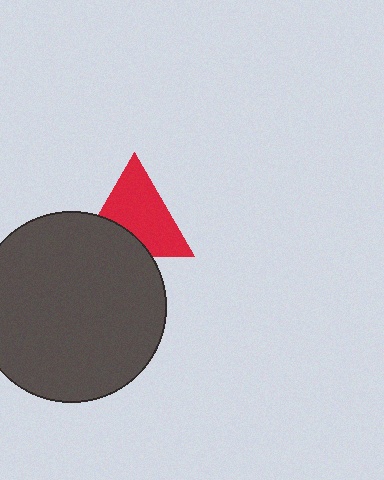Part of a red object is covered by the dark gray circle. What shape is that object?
It is a triangle.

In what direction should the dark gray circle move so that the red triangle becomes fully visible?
The dark gray circle should move down. That is the shortest direction to clear the overlap and leave the red triangle fully visible.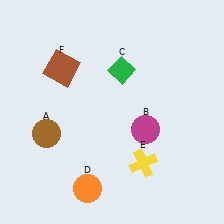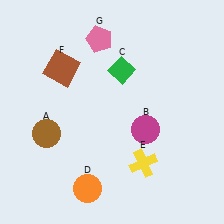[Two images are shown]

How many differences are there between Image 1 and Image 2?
There is 1 difference between the two images.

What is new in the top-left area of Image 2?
A pink pentagon (G) was added in the top-left area of Image 2.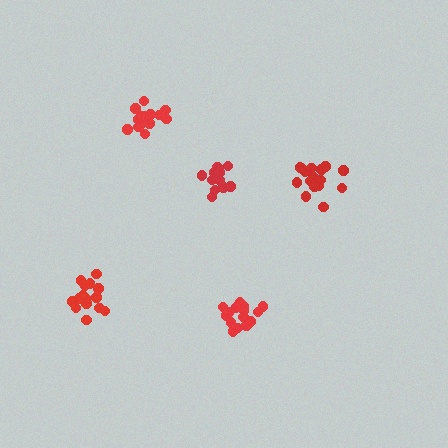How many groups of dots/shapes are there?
There are 5 groups.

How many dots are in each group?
Group 1: 18 dots, Group 2: 17 dots, Group 3: 20 dots, Group 4: 15 dots, Group 5: 14 dots (84 total).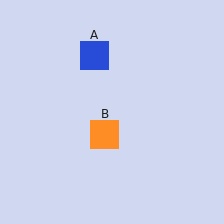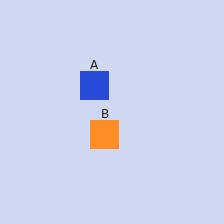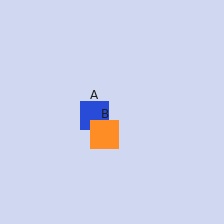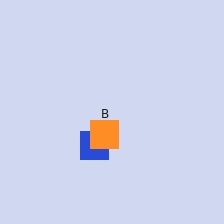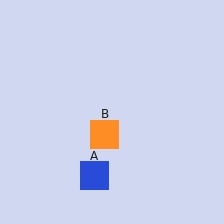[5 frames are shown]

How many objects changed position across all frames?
1 object changed position: blue square (object A).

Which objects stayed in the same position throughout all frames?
Orange square (object B) remained stationary.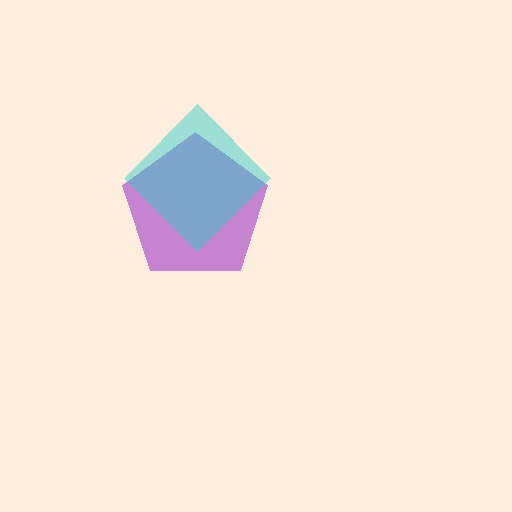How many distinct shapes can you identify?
There are 2 distinct shapes: a purple pentagon, a cyan diamond.